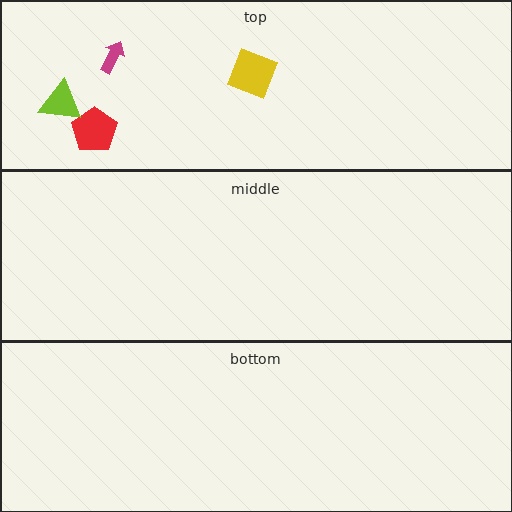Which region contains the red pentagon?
The top region.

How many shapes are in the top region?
4.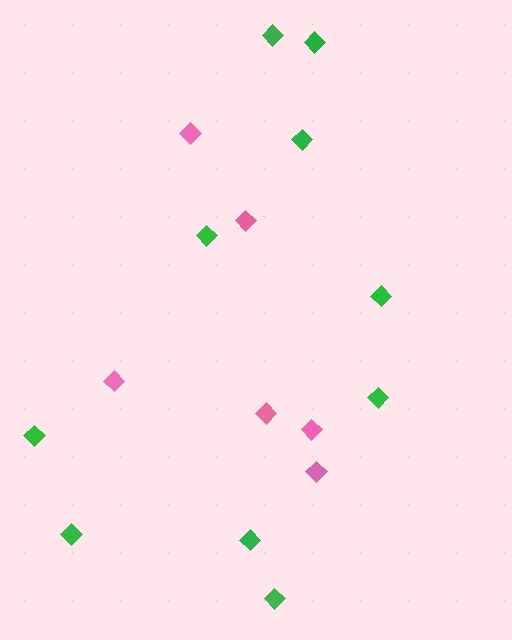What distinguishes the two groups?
There are 2 groups: one group of pink diamonds (6) and one group of green diamonds (10).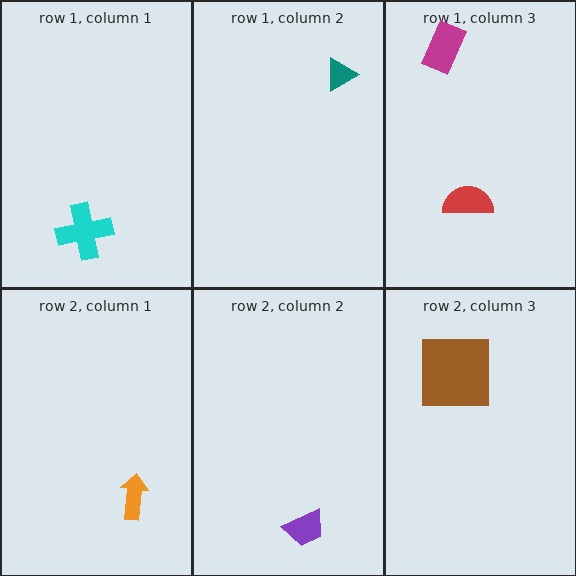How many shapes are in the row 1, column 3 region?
2.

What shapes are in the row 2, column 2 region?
The purple trapezoid.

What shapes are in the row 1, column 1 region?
The cyan cross.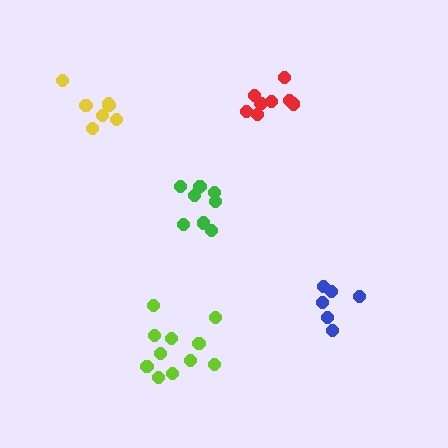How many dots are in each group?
Group 1: 8 dots, Group 2: 7 dots, Group 3: 6 dots, Group 4: 8 dots, Group 5: 11 dots (40 total).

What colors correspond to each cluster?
The clusters are colored: green, yellow, blue, red, lime.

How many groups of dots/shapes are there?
There are 5 groups.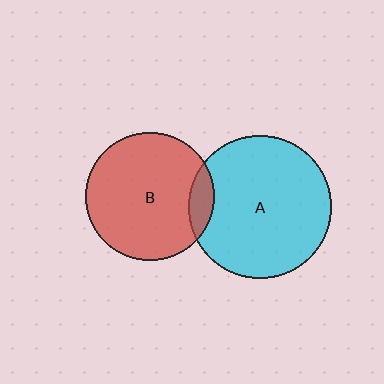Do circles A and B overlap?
Yes.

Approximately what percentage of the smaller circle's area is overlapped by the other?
Approximately 10%.